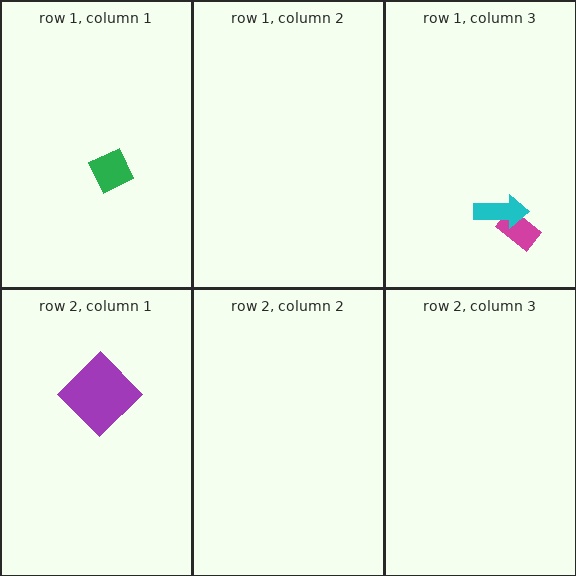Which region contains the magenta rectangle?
The row 1, column 3 region.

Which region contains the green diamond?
The row 1, column 1 region.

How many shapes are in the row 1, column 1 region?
1.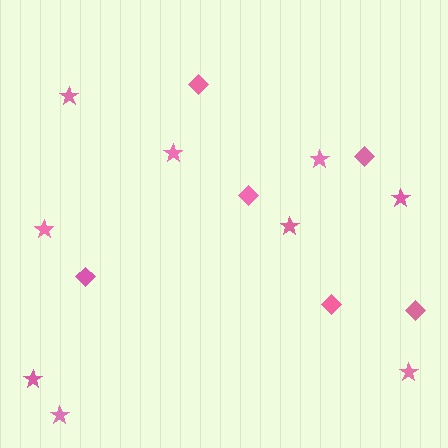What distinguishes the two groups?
There are 2 groups: one group of diamonds (6) and one group of stars (9).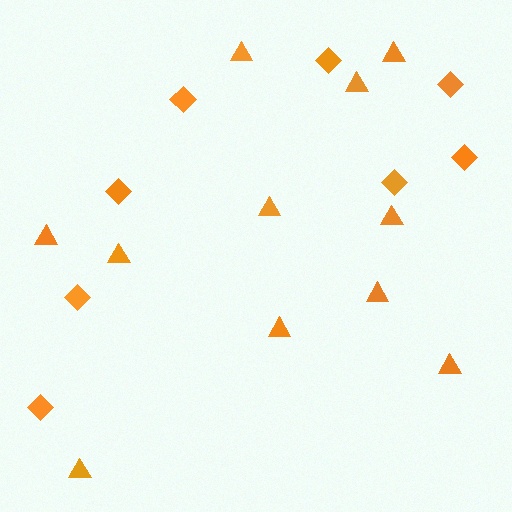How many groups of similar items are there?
There are 2 groups: one group of triangles (11) and one group of diamonds (8).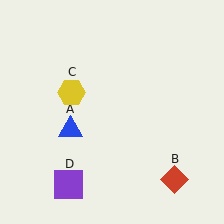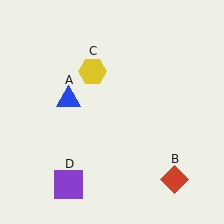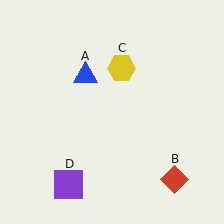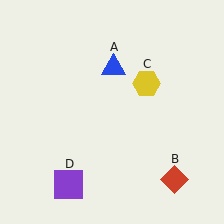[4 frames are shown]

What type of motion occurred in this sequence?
The blue triangle (object A), yellow hexagon (object C) rotated clockwise around the center of the scene.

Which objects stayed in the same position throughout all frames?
Red diamond (object B) and purple square (object D) remained stationary.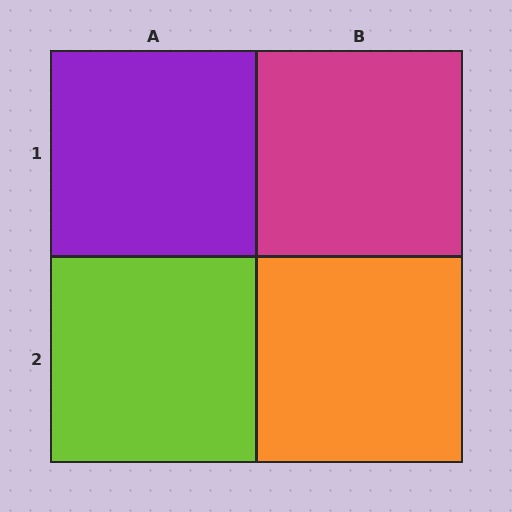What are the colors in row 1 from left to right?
Purple, magenta.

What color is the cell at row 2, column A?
Lime.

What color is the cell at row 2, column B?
Orange.